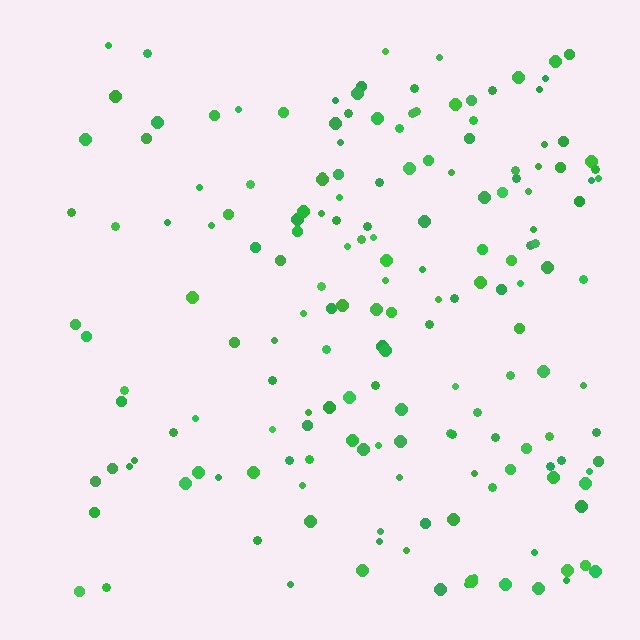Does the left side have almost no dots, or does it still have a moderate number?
Still a moderate number, just noticeably fewer than the right.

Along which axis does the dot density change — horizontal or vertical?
Horizontal.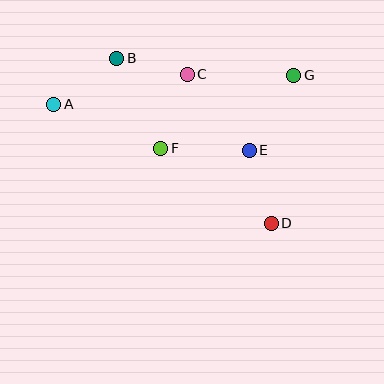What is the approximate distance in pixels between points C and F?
The distance between C and F is approximately 79 pixels.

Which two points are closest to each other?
Points B and C are closest to each other.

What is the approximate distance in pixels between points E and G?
The distance between E and G is approximately 87 pixels.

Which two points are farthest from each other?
Points A and D are farthest from each other.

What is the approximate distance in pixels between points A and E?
The distance between A and E is approximately 201 pixels.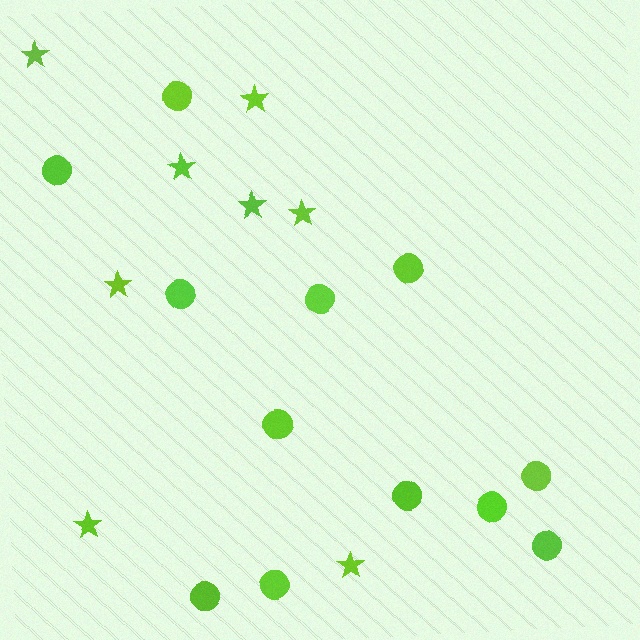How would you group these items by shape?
There are 2 groups: one group of stars (8) and one group of circles (12).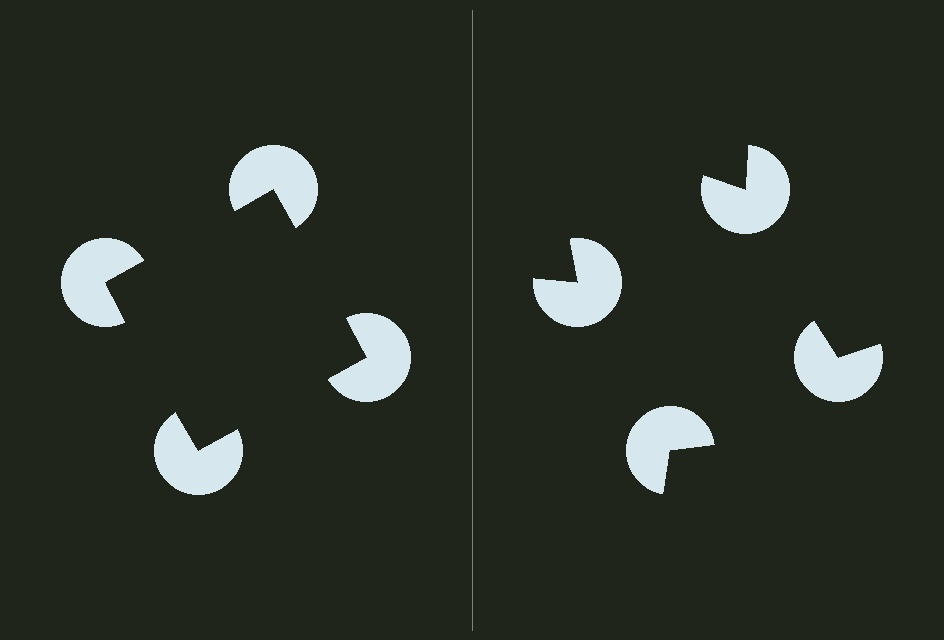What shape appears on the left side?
An illusory square.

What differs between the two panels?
The pac-man discs are positioned identically on both sides; only the wedge orientations differ. On the left they align to a square; on the right they are misaligned.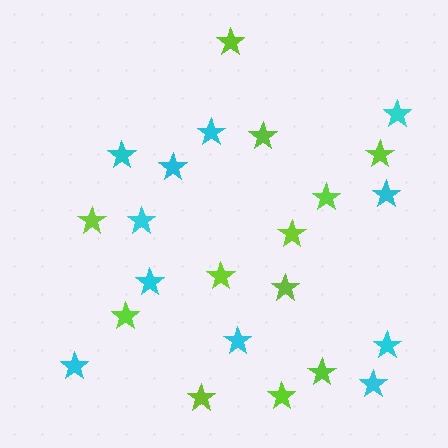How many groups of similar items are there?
There are 2 groups: one group of cyan stars (11) and one group of lime stars (12).